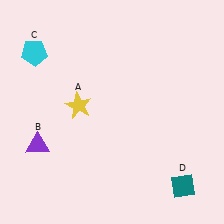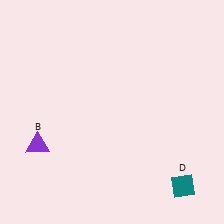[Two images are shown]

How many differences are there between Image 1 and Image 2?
There are 2 differences between the two images.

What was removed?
The cyan pentagon (C), the yellow star (A) were removed in Image 2.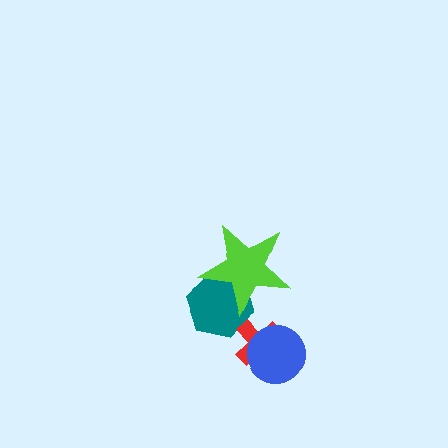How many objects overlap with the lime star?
1 object overlaps with the lime star.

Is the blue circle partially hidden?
No, no other shape covers it.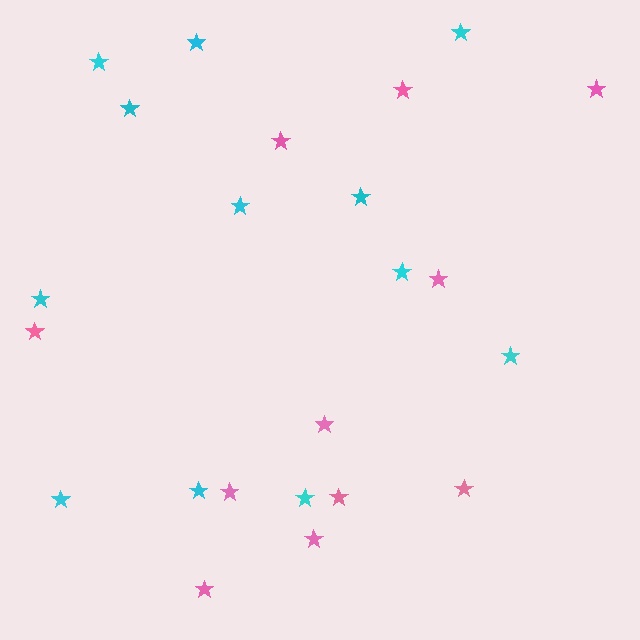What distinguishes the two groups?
There are 2 groups: one group of cyan stars (12) and one group of pink stars (11).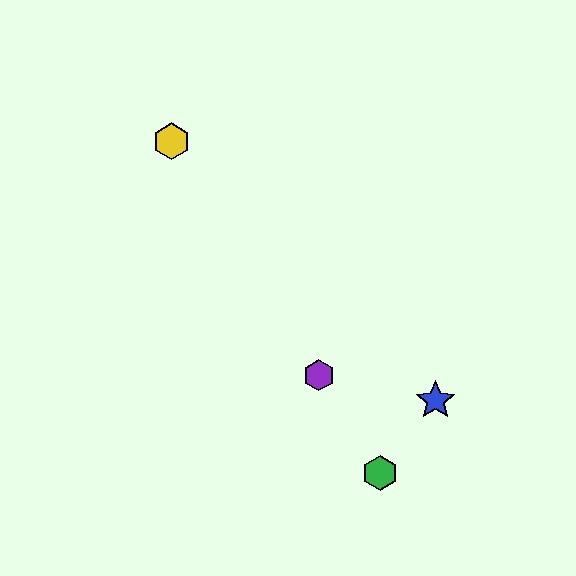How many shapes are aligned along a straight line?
4 shapes (the red hexagon, the green hexagon, the yellow hexagon, the purple hexagon) are aligned along a straight line.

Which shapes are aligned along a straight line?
The red hexagon, the green hexagon, the yellow hexagon, the purple hexagon are aligned along a straight line.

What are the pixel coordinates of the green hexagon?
The green hexagon is at (380, 473).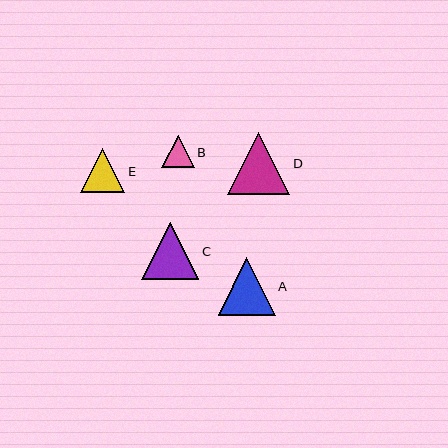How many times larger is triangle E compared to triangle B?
Triangle E is approximately 1.3 times the size of triangle B.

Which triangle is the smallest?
Triangle B is the smallest with a size of approximately 33 pixels.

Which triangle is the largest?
Triangle D is the largest with a size of approximately 62 pixels.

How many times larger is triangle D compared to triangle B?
Triangle D is approximately 1.9 times the size of triangle B.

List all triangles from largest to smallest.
From largest to smallest: D, A, C, E, B.